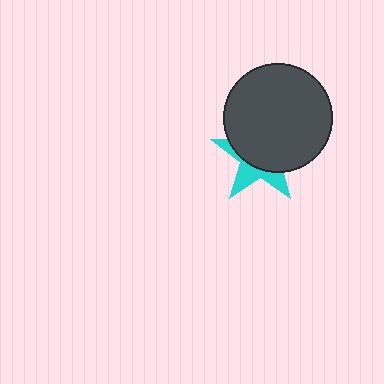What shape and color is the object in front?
The object in front is a dark gray circle.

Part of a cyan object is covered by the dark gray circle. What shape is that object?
It is a star.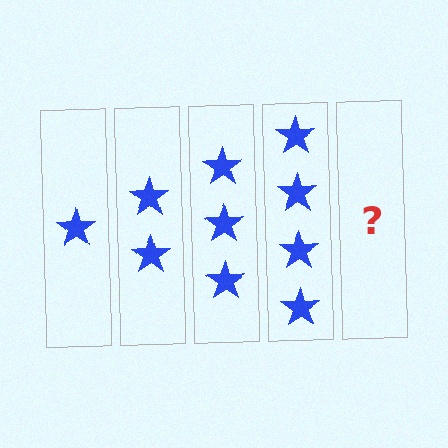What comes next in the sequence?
The next element should be 5 stars.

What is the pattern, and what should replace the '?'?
The pattern is that each step adds one more star. The '?' should be 5 stars.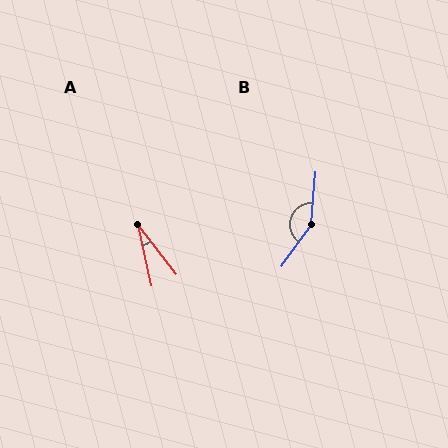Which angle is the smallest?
A, at approximately 25 degrees.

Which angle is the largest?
B, at approximately 149 degrees.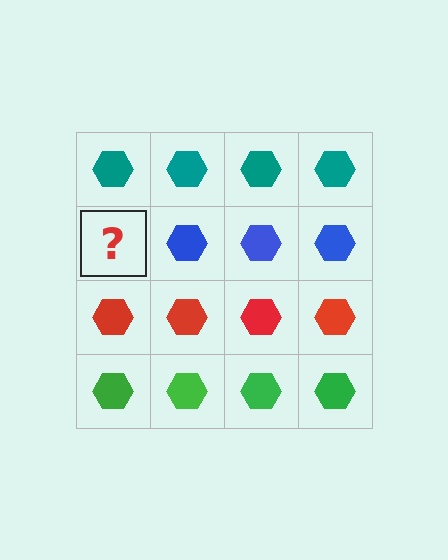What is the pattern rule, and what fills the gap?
The rule is that each row has a consistent color. The gap should be filled with a blue hexagon.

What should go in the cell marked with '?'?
The missing cell should contain a blue hexagon.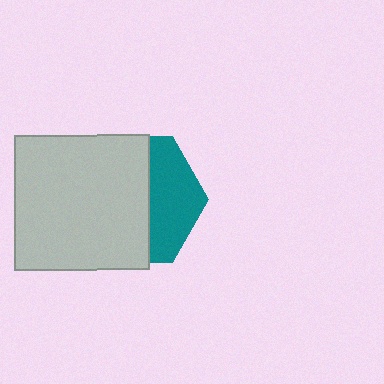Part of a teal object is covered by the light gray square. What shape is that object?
It is a hexagon.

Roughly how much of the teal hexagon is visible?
A small part of it is visible (roughly 38%).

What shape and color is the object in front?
The object in front is a light gray square.